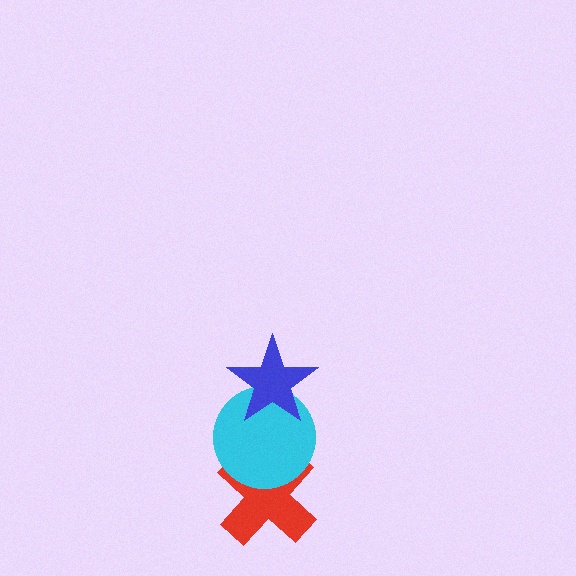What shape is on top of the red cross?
The cyan circle is on top of the red cross.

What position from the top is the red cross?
The red cross is 3rd from the top.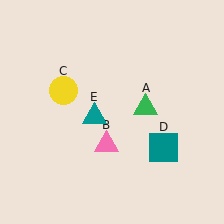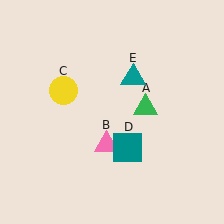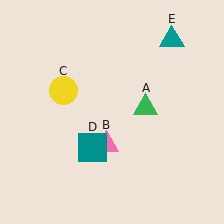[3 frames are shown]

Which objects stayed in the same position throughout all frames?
Green triangle (object A) and pink triangle (object B) and yellow circle (object C) remained stationary.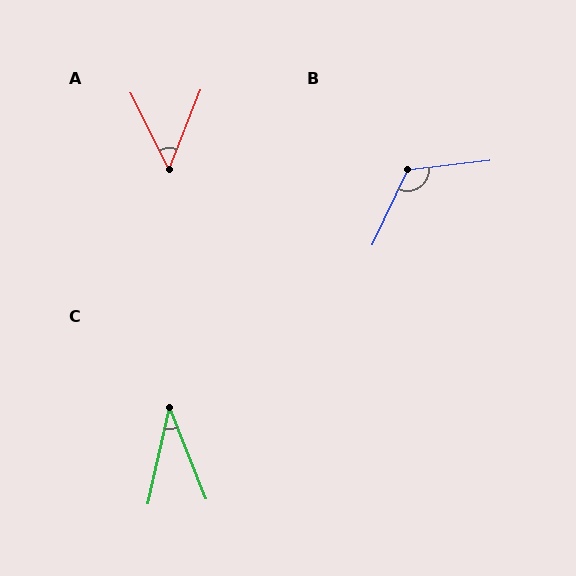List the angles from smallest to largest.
C (34°), A (48°), B (122°).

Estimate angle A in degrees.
Approximately 48 degrees.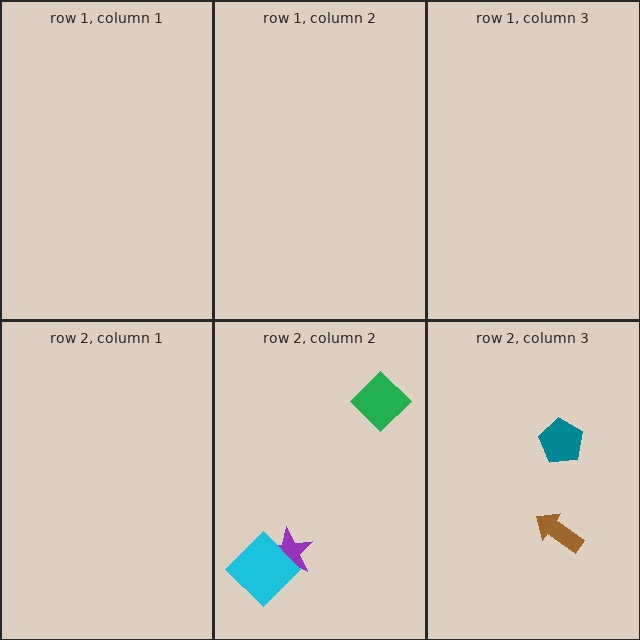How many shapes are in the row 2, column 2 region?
3.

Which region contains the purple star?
The row 2, column 2 region.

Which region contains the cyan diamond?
The row 2, column 2 region.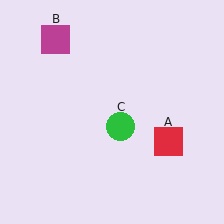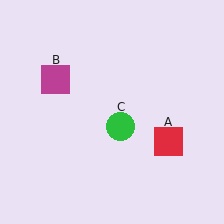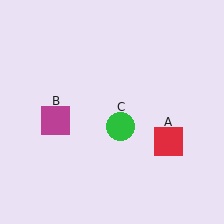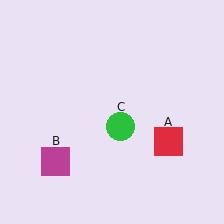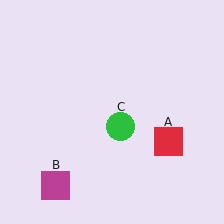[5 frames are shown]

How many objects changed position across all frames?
1 object changed position: magenta square (object B).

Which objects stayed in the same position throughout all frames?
Red square (object A) and green circle (object C) remained stationary.